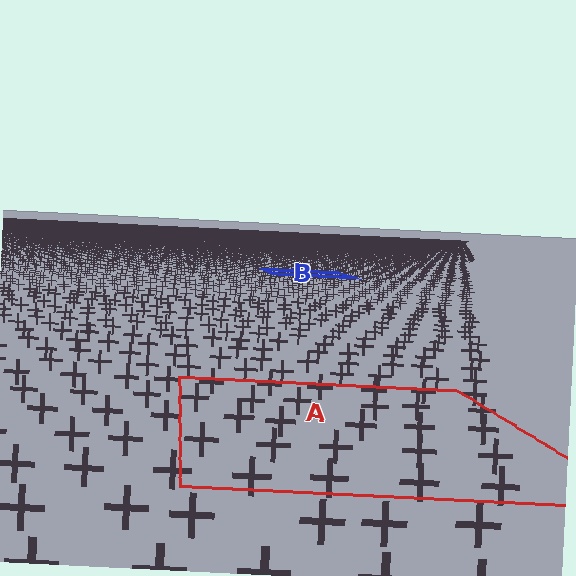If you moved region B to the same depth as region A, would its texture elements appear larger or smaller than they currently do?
They would appear larger. At a closer depth, the same texture elements are projected at a bigger on-screen size.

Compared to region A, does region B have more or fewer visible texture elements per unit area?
Region B has more texture elements per unit area — they are packed more densely because it is farther away.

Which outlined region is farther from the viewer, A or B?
Region B is farther from the viewer — the texture elements inside it appear smaller and more densely packed.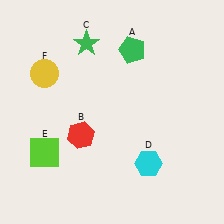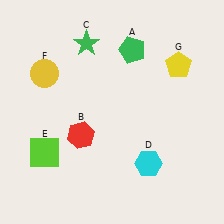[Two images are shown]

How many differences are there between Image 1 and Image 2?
There is 1 difference between the two images.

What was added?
A yellow pentagon (G) was added in Image 2.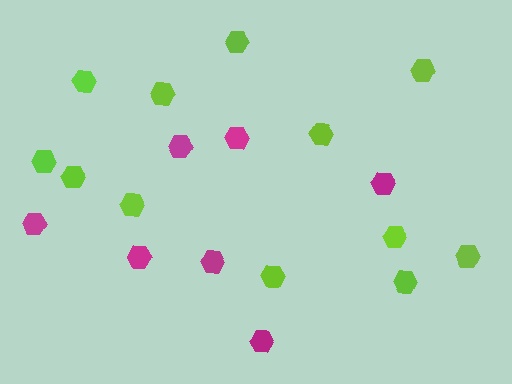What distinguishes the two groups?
There are 2 groups: one group of magenta hexagons (7) and one group of lime hexagons (12).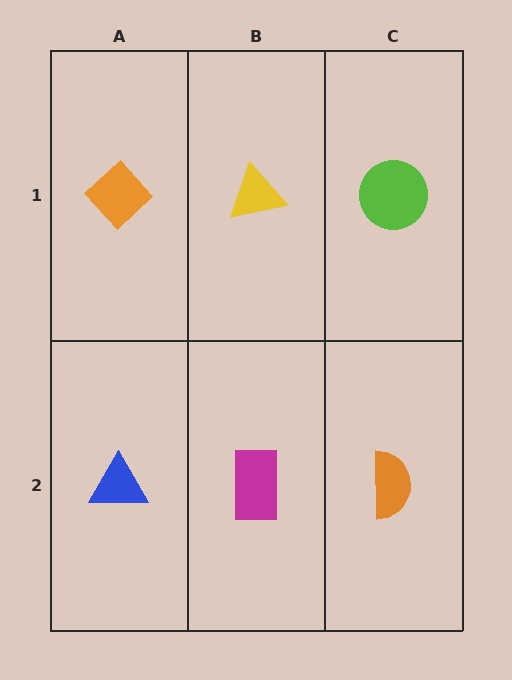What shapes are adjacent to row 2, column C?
A lime circle (row 1, column C), a magenta rectangle (row 2, column B).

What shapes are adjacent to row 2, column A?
An orange diamond (row 1, column A), a magenta rectangle (row 2, column B).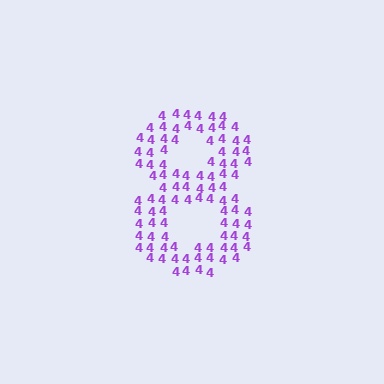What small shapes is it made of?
It is made of small digit 4's.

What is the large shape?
The large shape is the digit 8.